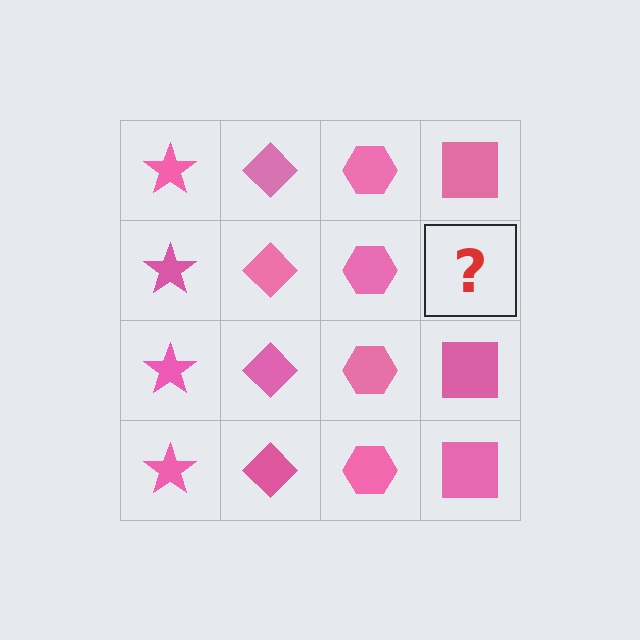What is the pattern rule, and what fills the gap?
The rule is that each column has a consistent shape. The gap should be filled with a pink square.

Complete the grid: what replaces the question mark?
The question mark should be replaced with a pink square.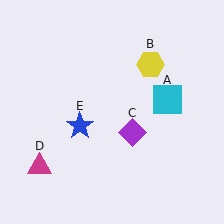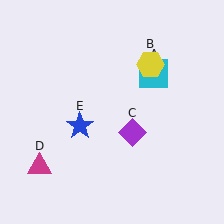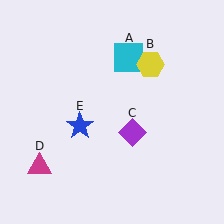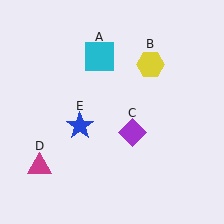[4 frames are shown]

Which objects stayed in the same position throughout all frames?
Yellow hexagon (object B) and purple diamond (object C) and magenta triangle (object D) and blue star (object E) remained stationary.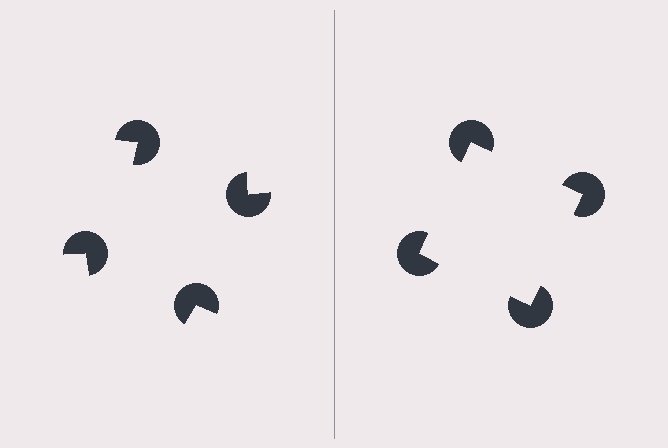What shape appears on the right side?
An illusory square.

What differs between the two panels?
The pac-man discs are positioned identically on both sides; only the wedge orientations differ. On the right they align to a square; on the left they are misaligned.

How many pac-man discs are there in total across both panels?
8 — 4 on each side.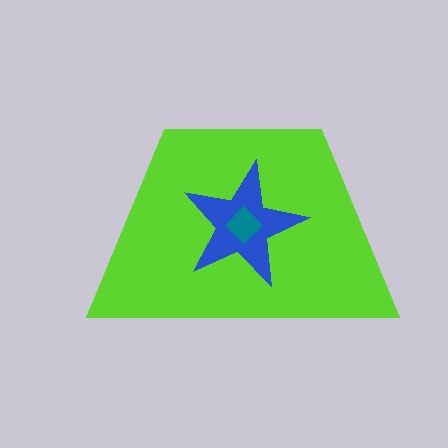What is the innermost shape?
The teal diamond.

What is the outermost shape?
The lime trapezoid.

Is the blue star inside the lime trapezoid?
Yes.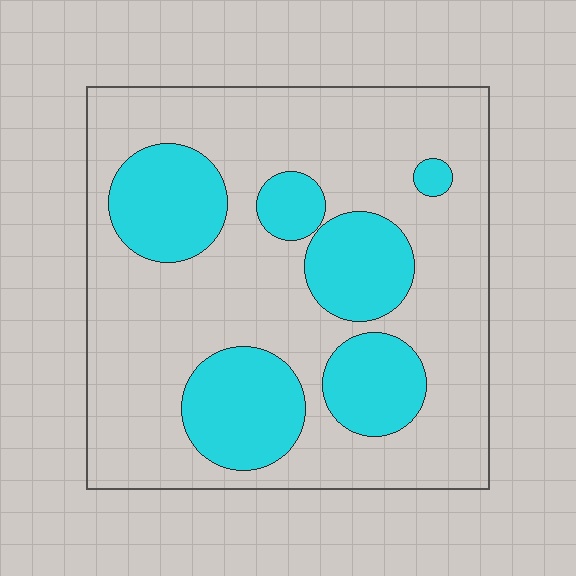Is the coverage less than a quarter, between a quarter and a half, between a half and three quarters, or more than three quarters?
Between a quarter and a half.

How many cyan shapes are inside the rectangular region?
6.